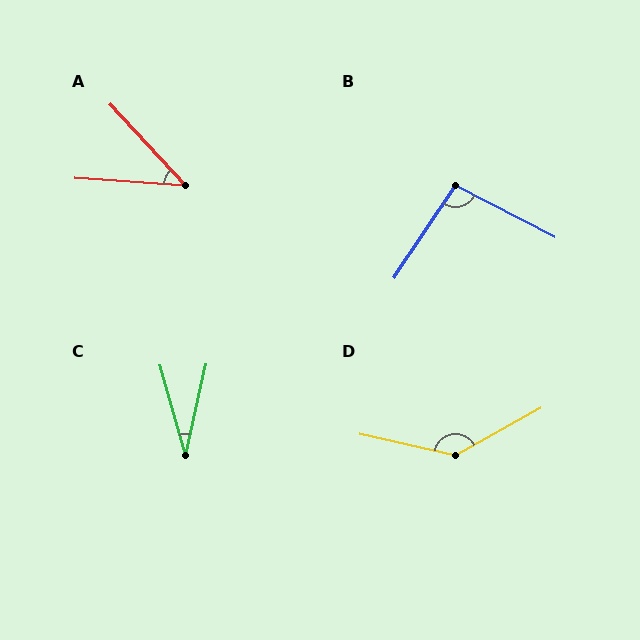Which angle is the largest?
D, at approximately 139 degrees.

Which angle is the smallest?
C, at approximately 28 degrees.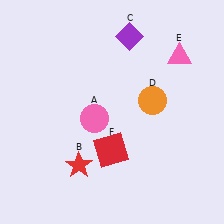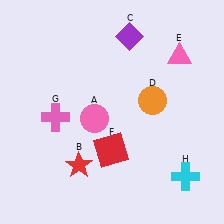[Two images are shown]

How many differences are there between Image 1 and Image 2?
There are 2 differences between the two images.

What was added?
A pink cross (G), a cyan cross (H) were added in Image 2.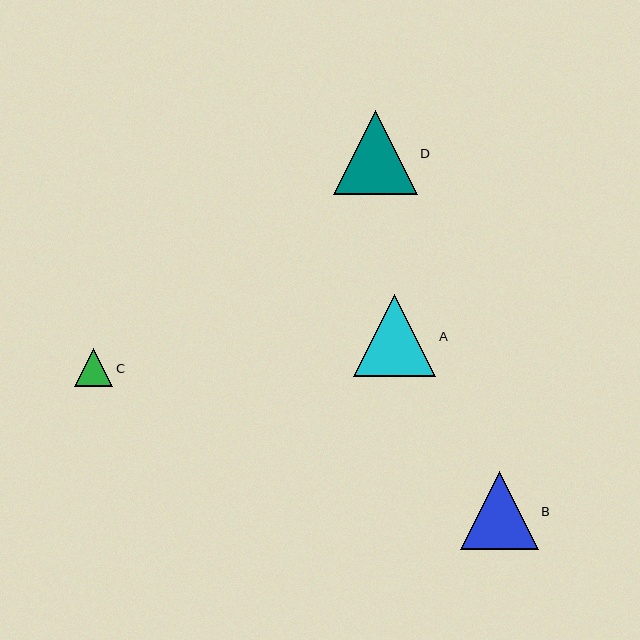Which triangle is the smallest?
Triangle C is the smallest with a size of approximately 38 pixels.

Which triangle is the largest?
Triangle D is the largest with a size of approximately 84 pixels.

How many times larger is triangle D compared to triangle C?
Triangle D is approximately 2.2 times the size of triangle C.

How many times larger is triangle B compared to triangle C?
Triangle B is approximately 2.1 times the size of triangle C.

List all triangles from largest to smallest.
From largest to smallest: D, A, B, C.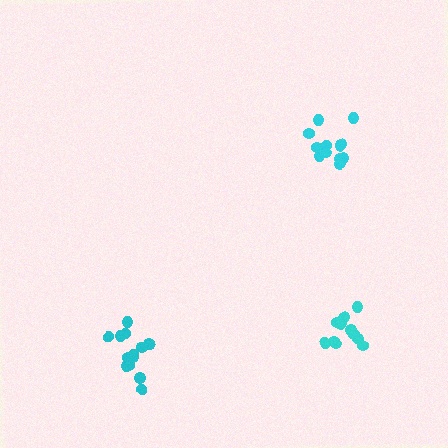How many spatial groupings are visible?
There are 3 spatial groupings.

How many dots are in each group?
Group 1: 11 dots, Group 2: 12 dots, Group 3: 14 dots (37 total).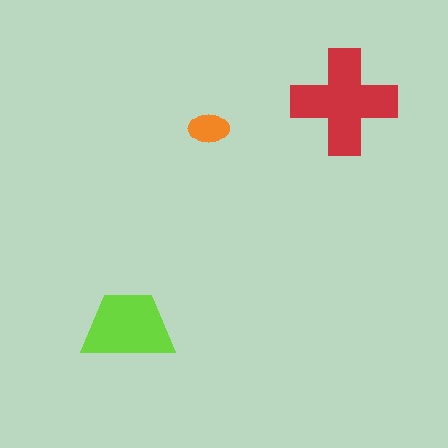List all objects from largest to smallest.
The red cross, the lime trapezoid, the orange ellipse.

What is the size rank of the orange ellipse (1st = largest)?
3rd.